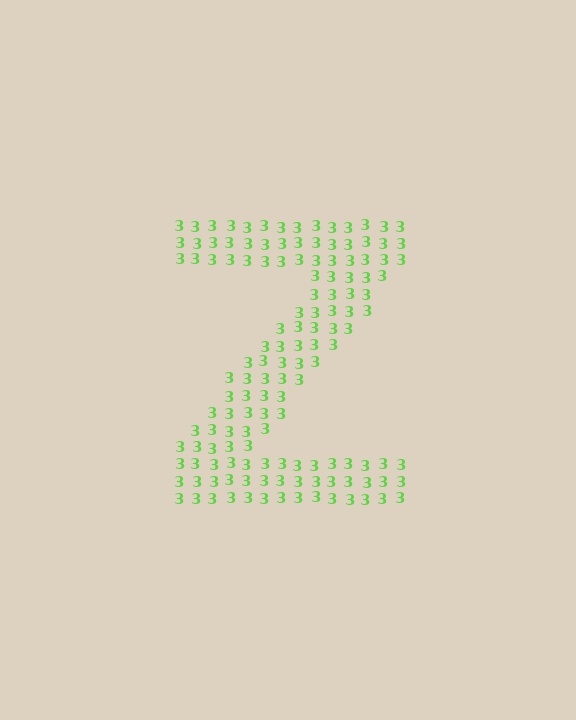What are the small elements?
The small elements are digit 3's.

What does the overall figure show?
The overall figure shows the letter Z.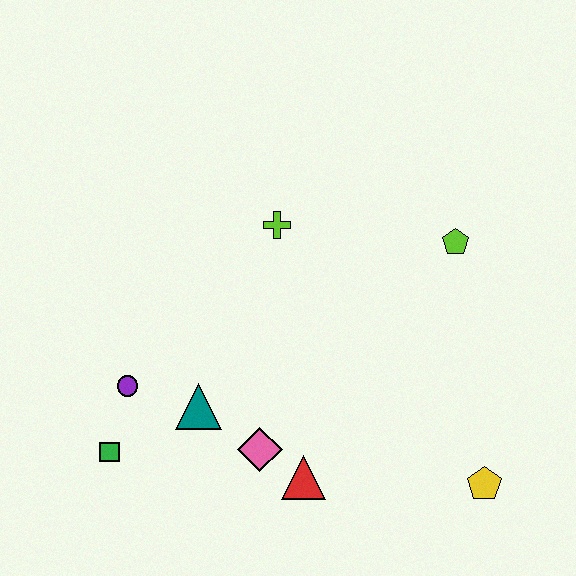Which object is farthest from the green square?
The lime pentagon is farthest from the green square.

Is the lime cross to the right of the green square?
Yes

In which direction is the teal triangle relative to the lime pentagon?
The teal triangle is to the left of the lime pentagon.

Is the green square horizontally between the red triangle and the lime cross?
No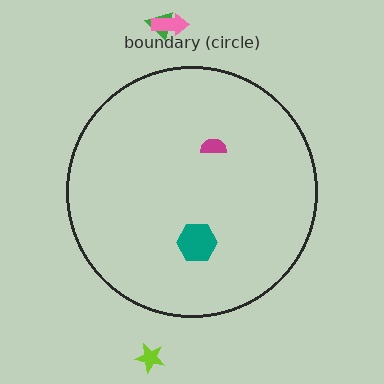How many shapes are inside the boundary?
2 inside, 3 outside.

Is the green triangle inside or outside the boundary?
Outside.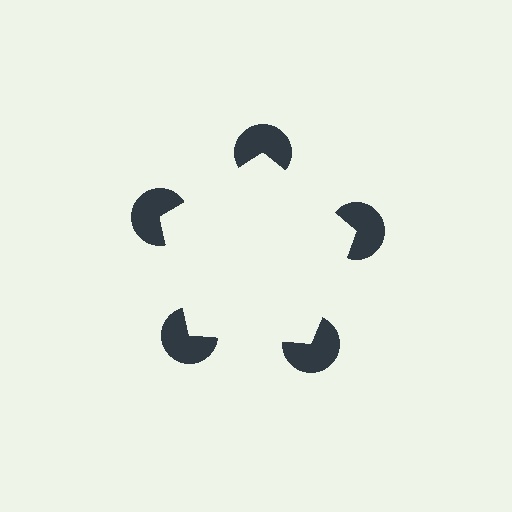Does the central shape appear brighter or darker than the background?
It typically appears slightly brighter than the background, even though no actual brightness change is drawn.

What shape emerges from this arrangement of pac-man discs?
An illusory pentagon — its edges are inferred from the aligned wedge cuts in the pac-man discs, not physically drawn.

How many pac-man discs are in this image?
There are 5 — one at each vertex of the illusory pentagon.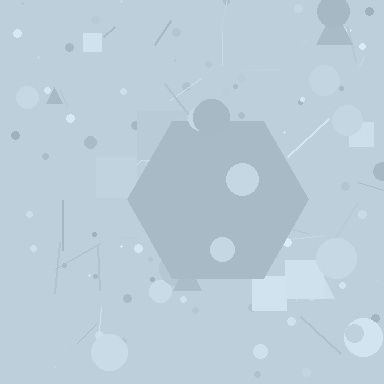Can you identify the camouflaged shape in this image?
The camouflaged shape is a hexagon.